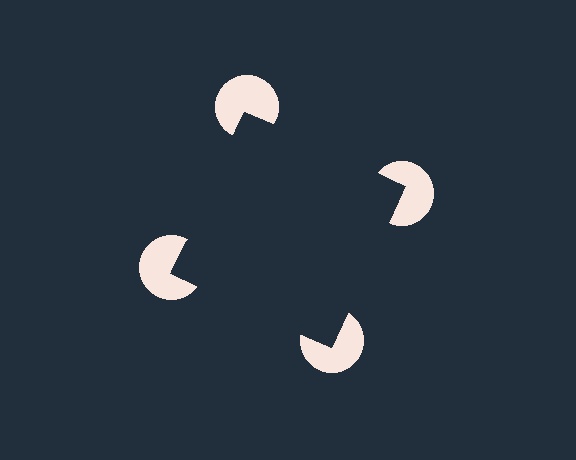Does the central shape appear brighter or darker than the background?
It typically appears slightly darker than the background, even though no actual brightness change is drawn.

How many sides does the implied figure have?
4 sides.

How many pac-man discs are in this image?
There are 4 — one at each vertex of the illusory square.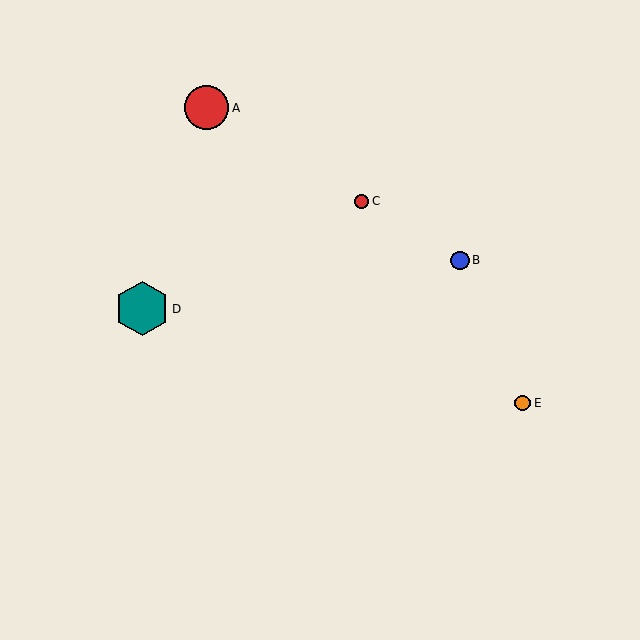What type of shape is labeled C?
Shape C is a red circle.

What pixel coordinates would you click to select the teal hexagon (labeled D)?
Click at (142, 309) to select the teal hexagon D.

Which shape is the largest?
The teal hexagon (labeled D) is the largest.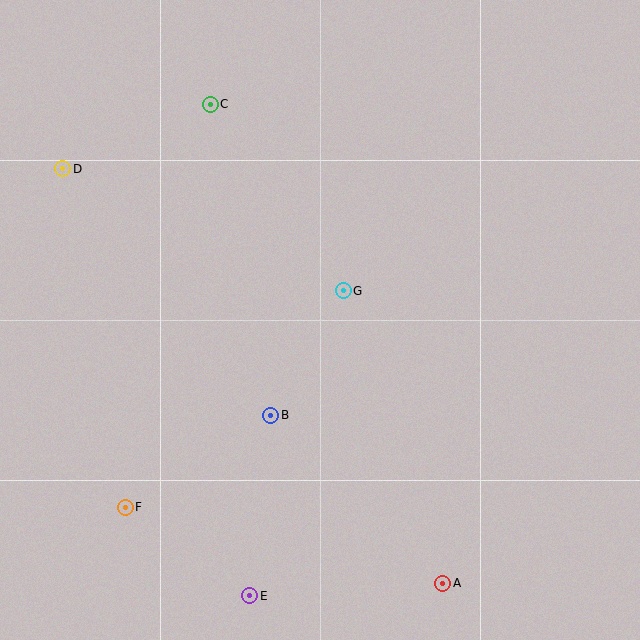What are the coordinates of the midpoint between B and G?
The midpoint between B and G is at (307, 353).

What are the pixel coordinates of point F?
Point F is at (125, 507).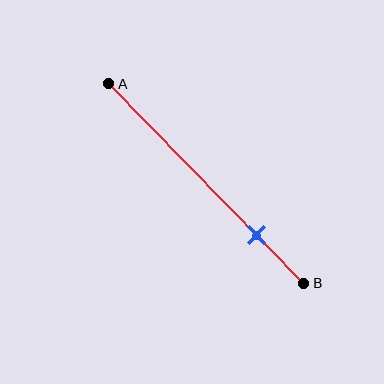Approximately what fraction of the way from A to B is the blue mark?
The blue mark is approximately 75% of the way from A to B.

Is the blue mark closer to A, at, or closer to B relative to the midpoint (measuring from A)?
The blue mark is closer to point B than the midpoint of segment AB.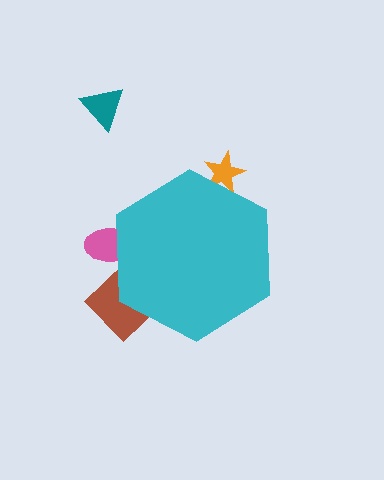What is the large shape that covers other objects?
A cyan hexagon.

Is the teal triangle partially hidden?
No, the teal triangle is fully visible.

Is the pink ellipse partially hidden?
Yes, the pink ellipse is partially hidden behind the cyan hexagon.